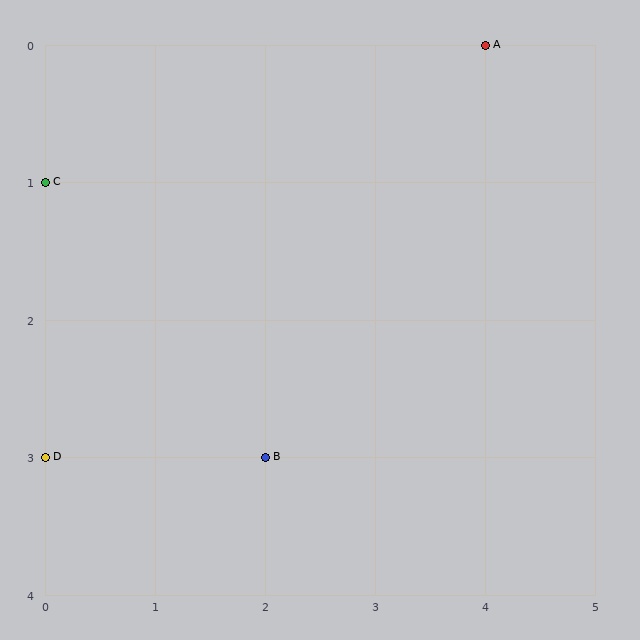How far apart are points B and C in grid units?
Points B and C are 2 columns and 2 rows apart (about 2.8 grid units diagonally).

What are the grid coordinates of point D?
Point D is at grid coordinates (0, 3).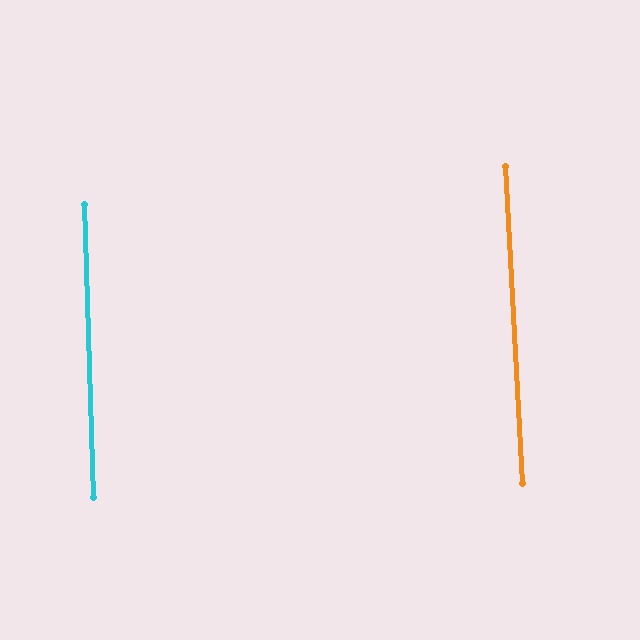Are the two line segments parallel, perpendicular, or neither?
Parallel — their directions differ by only 1.1°.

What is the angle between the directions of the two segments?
Approximately 1 degree.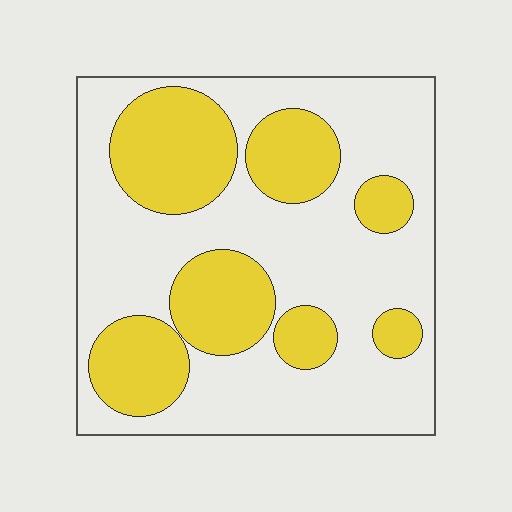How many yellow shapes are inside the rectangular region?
7.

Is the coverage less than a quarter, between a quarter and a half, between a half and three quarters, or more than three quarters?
Between a quarter and a half.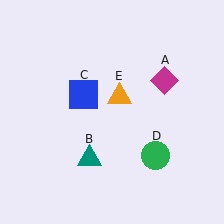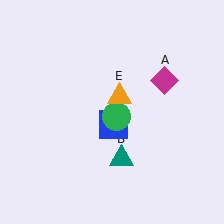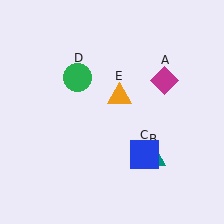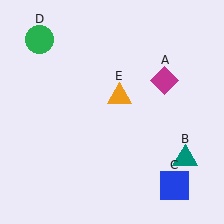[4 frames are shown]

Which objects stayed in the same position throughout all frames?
Magenta diamond (object A) and orange triangle (object E) remained stationary.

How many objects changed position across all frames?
3 objects changed position: teal triangle (object B), blue square (object C), green circle (object D).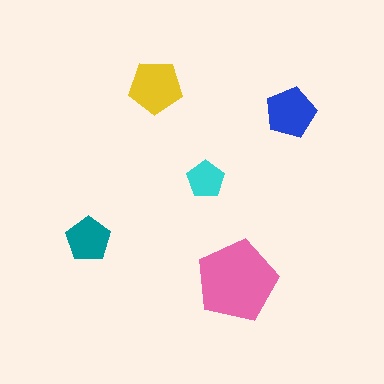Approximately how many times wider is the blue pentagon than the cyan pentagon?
About 1.5 times wider.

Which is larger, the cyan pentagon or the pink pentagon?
The pink one.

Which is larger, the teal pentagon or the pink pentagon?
The pink one.